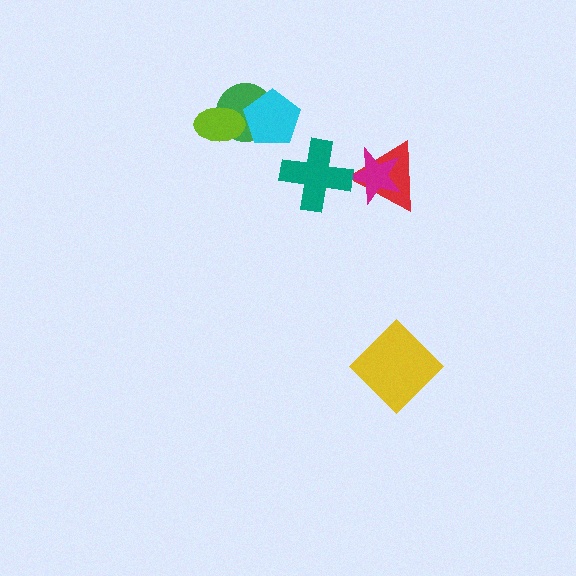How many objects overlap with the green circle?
2 objects overlap with the green circle.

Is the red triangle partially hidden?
Yes, it is partially covered by another shape.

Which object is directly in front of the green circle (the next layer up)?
The lime ellipse is directly in front of the green circle.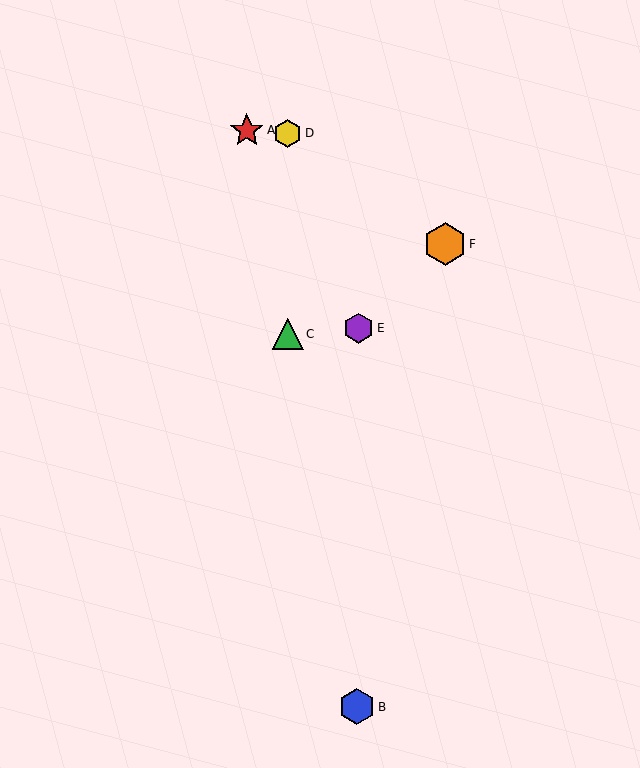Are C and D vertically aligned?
Yes, both are at x≈288.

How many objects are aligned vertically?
2 objects (C, D) are aligned vertically.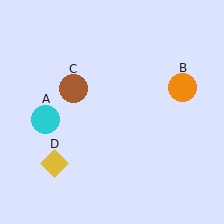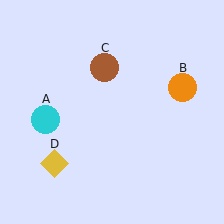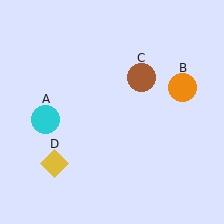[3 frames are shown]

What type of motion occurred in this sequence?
The brown circle (object C) rotated clockwise around the center of the scene.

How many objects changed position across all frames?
1 object changed position: brown circle (object C).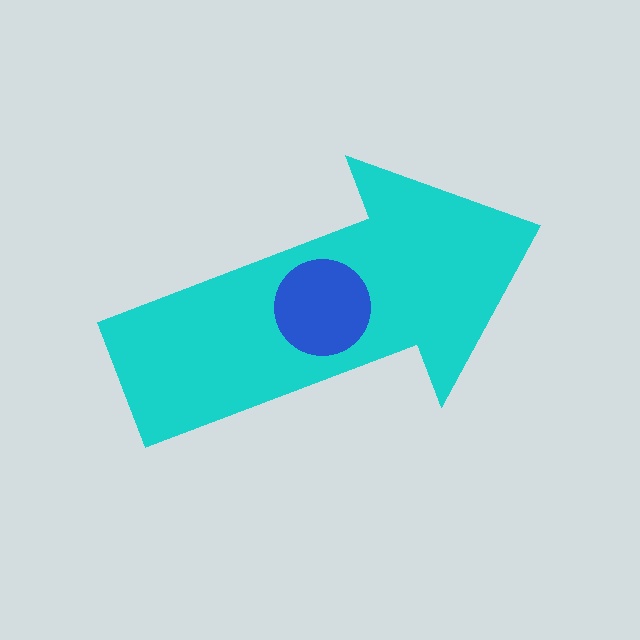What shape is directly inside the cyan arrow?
The blue circle.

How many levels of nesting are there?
2.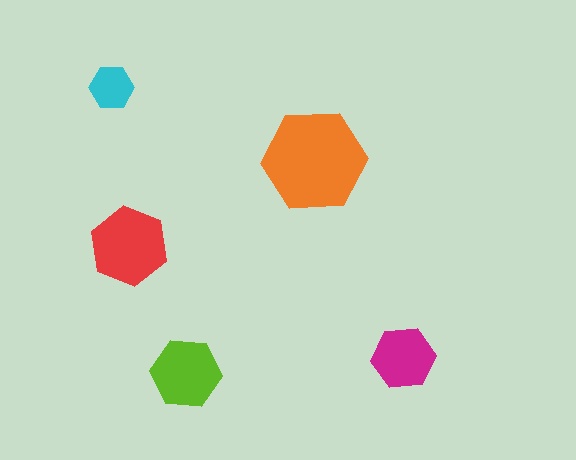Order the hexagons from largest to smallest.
the orange one, the red one, the lime one, the magenta one, the cyan one.